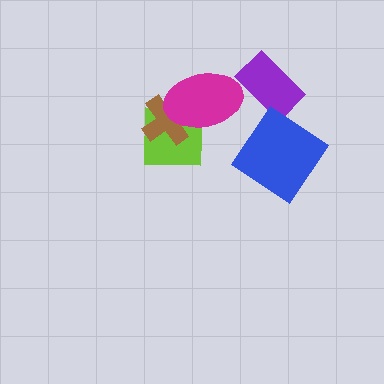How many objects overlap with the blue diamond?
1 object overlaps with the blue diamond.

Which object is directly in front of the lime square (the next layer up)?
The brown cross is directly in front of the lime square.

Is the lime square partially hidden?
Yes, it is partially covered by another shape.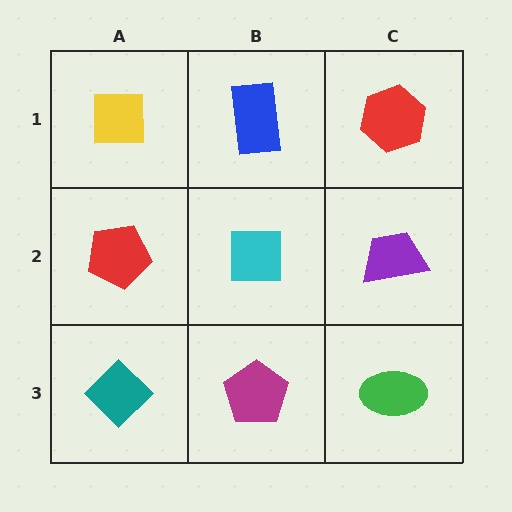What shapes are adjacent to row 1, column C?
A purple trapezoid (row 2, column C), a blue rectangle (row 1, column B).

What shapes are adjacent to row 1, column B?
A cyan square (row 2, column B), a yellow square (row 1, column A), a red hexagon (row 1, column C).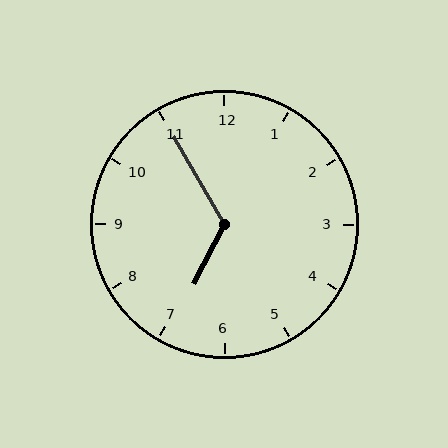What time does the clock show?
6:55.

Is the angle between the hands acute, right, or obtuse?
It is obtuse.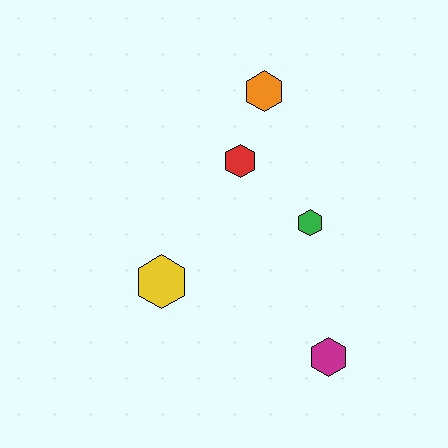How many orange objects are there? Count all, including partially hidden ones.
There is 1 orange object.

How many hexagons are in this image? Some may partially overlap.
There are 5 hexagons.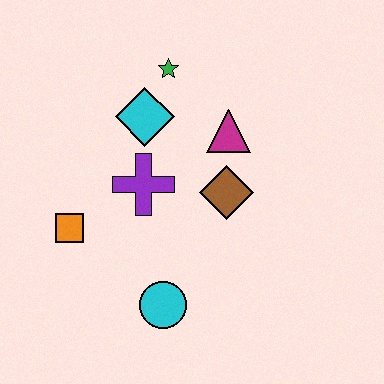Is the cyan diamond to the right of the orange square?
Yes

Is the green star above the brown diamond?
Yes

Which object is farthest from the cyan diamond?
The cyan circle is farthest from the cyan diamond.